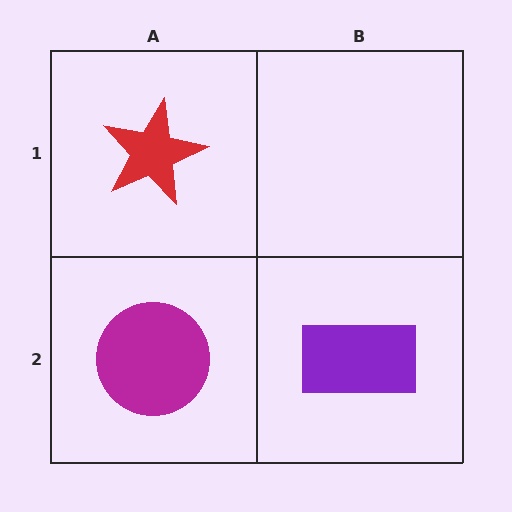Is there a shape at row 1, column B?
No, that cell is empty.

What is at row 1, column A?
A red star.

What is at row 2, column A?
A magenta circle.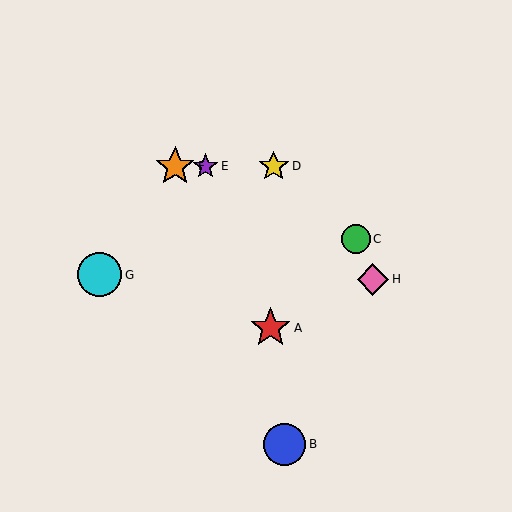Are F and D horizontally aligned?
Yes, both are at y≈166.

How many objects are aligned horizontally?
3 objects (D, E, F) are aligned horizontally.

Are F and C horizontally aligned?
No, F is at y≈166 and C is at y≈239.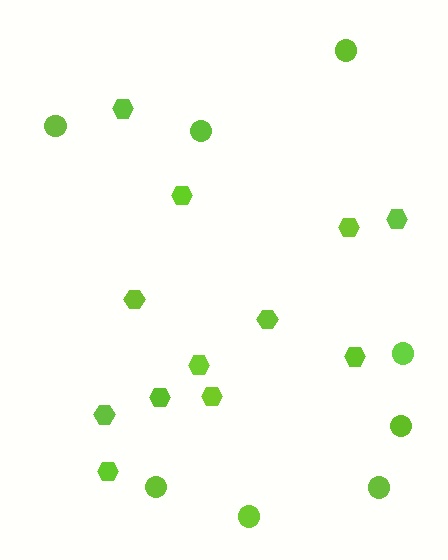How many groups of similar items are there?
There are 2 groups: one group of hexagons (12) and one group of circles (8).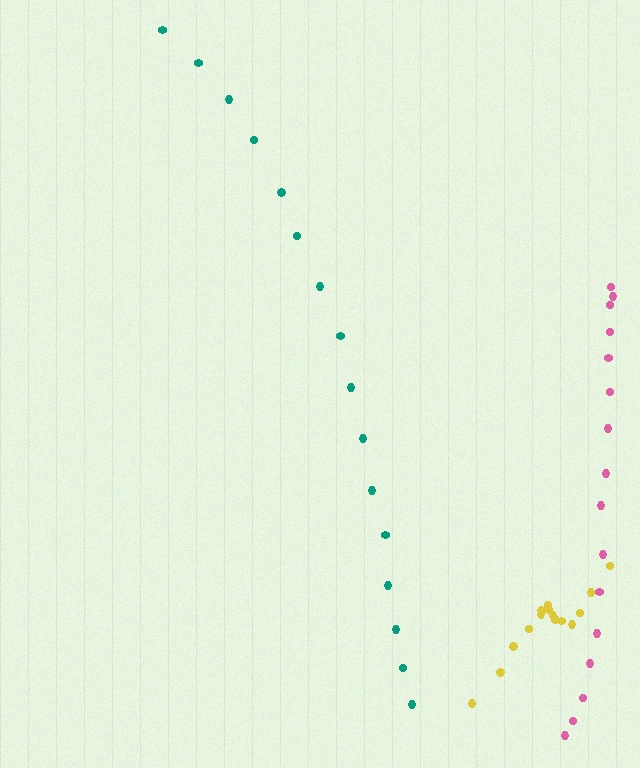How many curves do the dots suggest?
There are 3 distinct paths.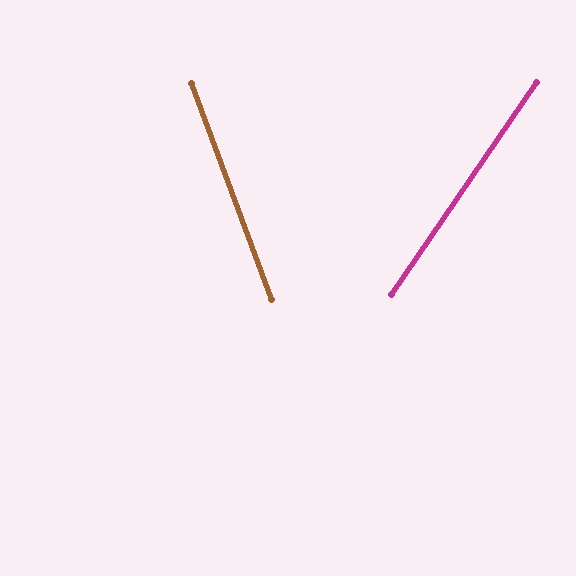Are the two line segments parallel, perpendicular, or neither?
Neither parallel nor perpendicular — they differ by about 55°.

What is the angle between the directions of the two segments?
Approximately 55 degrees.